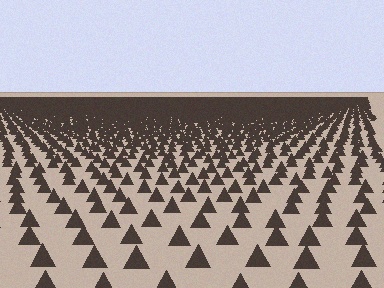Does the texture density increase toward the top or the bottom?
Density increases toward the top.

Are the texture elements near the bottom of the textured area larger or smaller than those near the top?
Larger. Near the bottom, elements are closer to the viewer and appear at a bigger on-screen size.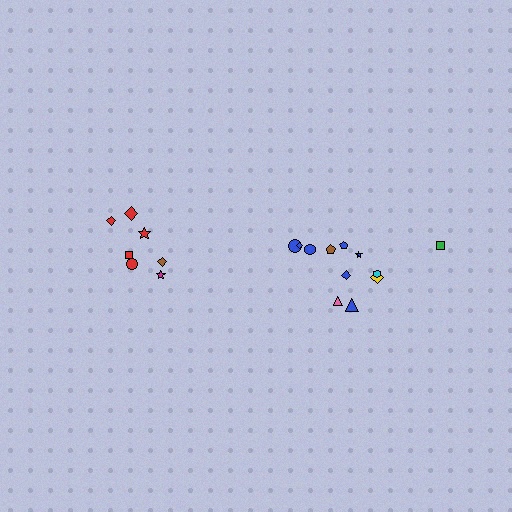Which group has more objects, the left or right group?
The right group.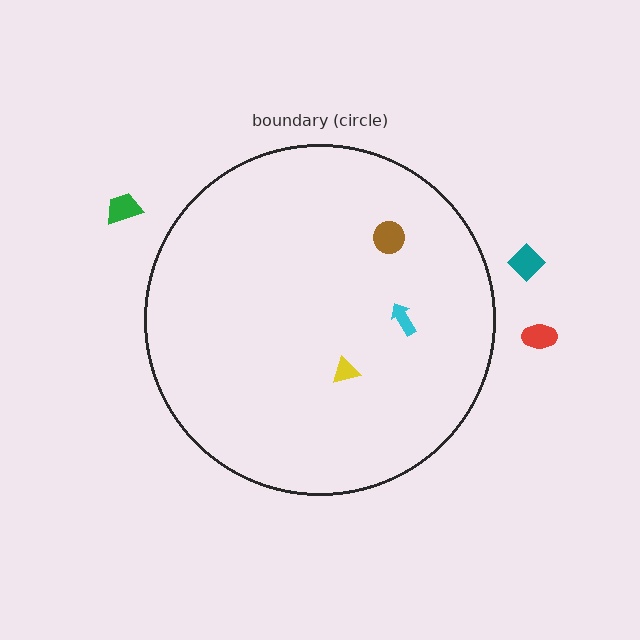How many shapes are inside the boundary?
3 inside, 3 outside.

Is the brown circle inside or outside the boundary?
Inside.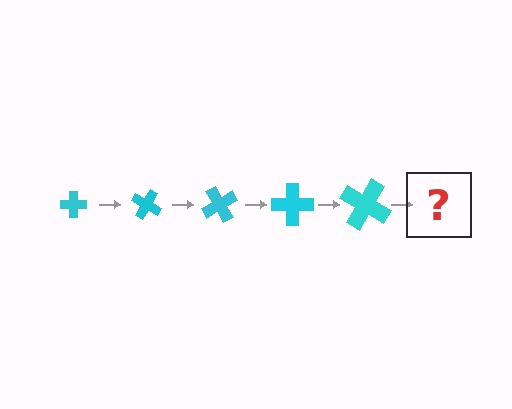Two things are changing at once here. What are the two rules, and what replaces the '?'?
The two rules are that the cross grows larger each step and it rotates 30 degrees each step. The '?' should be a cross, larger than the previous one and rotated 150 degrees from the start.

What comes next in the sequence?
The next element should be a cross, larger than the previous one and rotated 150 degrees from the start.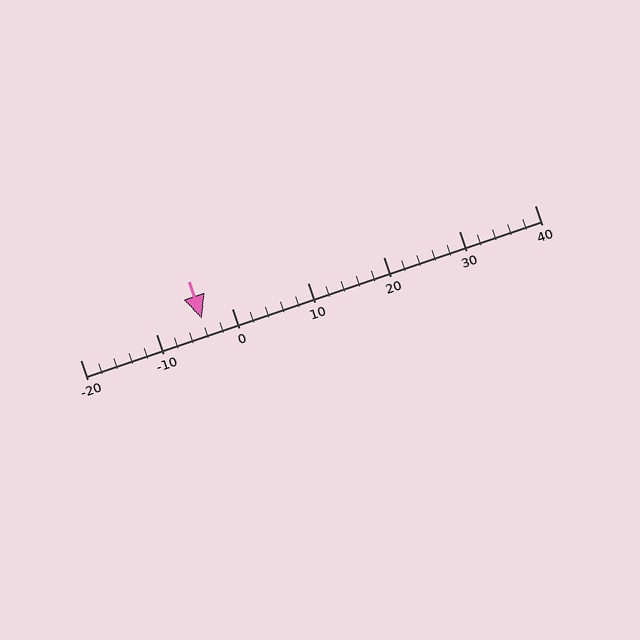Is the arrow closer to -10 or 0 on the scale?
The arrow is closer to 0.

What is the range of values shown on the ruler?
The ruler shows values from -20 to 40.